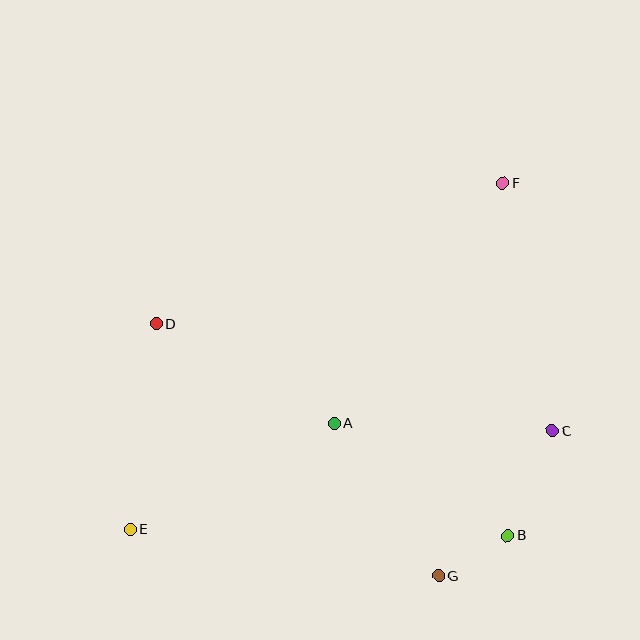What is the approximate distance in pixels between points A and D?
The distance between A and D is approximately 204 pixels.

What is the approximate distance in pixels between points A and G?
The distance between A and G is approximately 185 pixels.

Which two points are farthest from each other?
Points E and F are farthest from each other.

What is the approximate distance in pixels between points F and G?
The distance between F and G is approximately 398 pixels.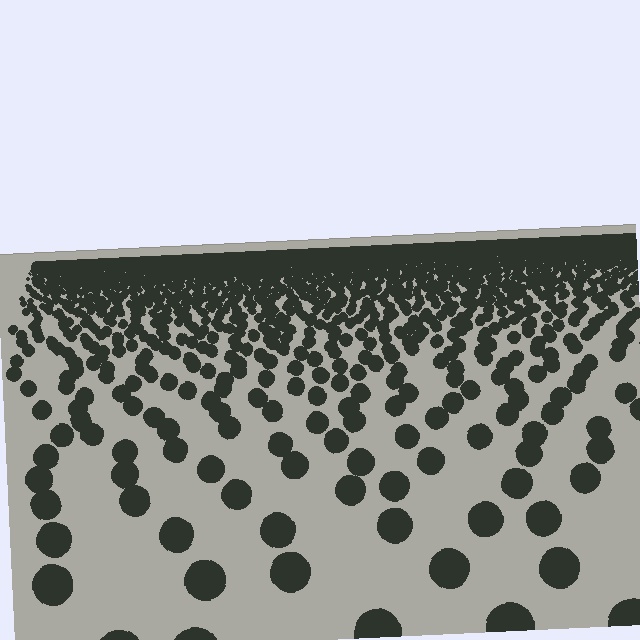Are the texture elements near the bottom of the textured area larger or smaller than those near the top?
Larger. Near the bottom, elements are closer to the viewer and appear at a bigger on-screen size.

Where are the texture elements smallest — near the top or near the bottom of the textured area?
Near the top.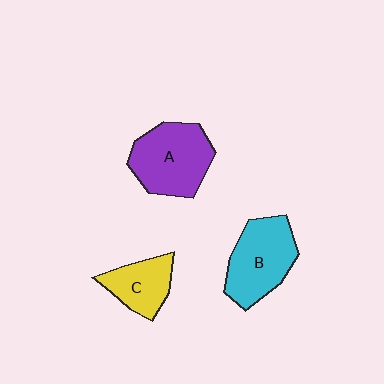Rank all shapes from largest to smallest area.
From largest to smallest: A (purple), B (cyan), C (yellow).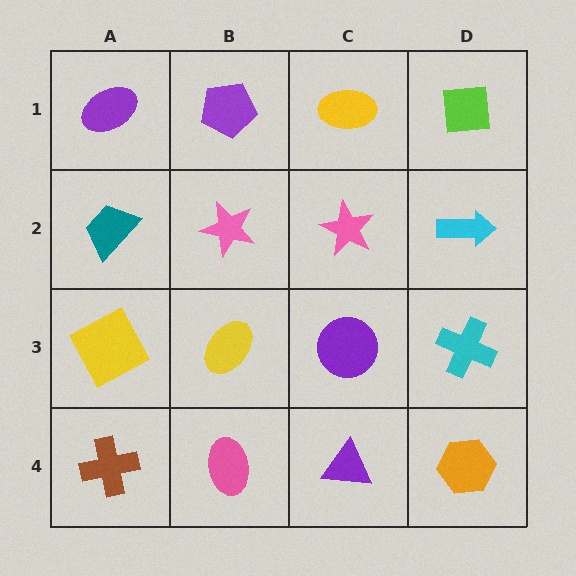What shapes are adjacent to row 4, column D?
A cyan cross (row 3, column D), a purple triangle (row 4, column C).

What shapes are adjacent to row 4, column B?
A yellow ellipse (row 3, column B), a brown cross (row 4, column A), a purple triangle (row 4, column C).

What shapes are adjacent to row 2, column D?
A lime square (row 1, column D), a cyan cross (row 3, column D), a pink star (row 2, column C).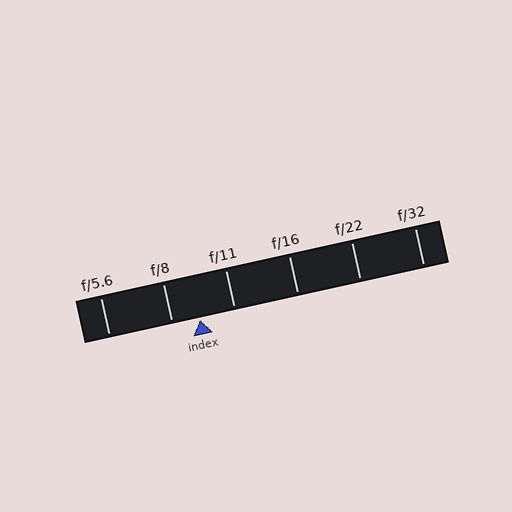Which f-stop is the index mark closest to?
The index mark is closest to f/8.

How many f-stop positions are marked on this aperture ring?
There are 6 f-stop positions marked.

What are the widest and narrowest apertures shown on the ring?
The widest aperture shown is f/5.6 and the narrowest is f/32.